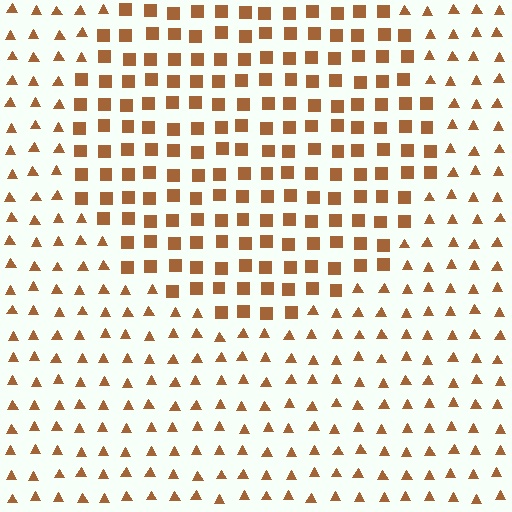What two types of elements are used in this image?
The image uses squares inside the circle region and triangles outside it.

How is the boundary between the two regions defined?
The boundary is defined by a change in element shape: squares inside vs. triangles outside. All elements share the same color and spacing.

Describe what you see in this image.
The image is filled with small brown elements arranged in a uniform grid. A circle-shaped region contains squares, while the surrounding area contains triangles. The boundary is defined purely by the change in element shape.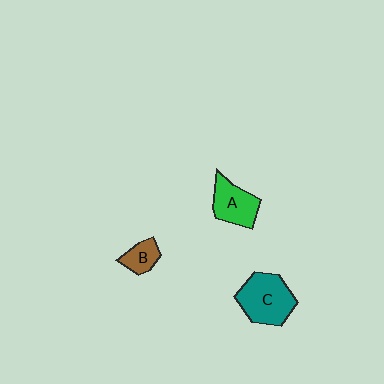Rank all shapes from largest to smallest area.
From largest to smallest: C (teal), A (green), B (brown).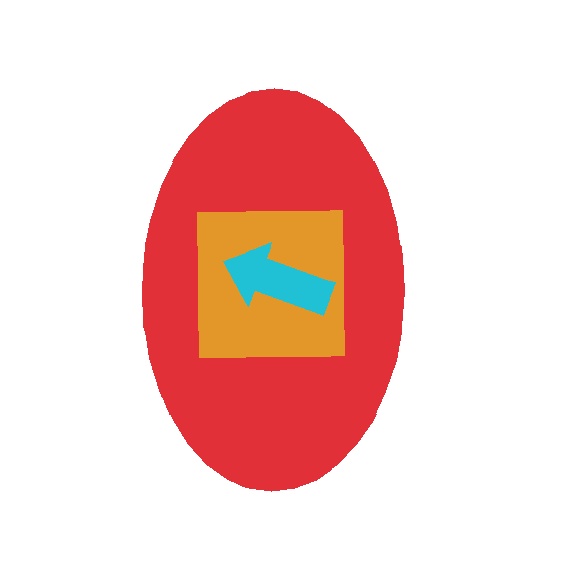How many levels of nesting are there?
3.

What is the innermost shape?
The cyan arrow.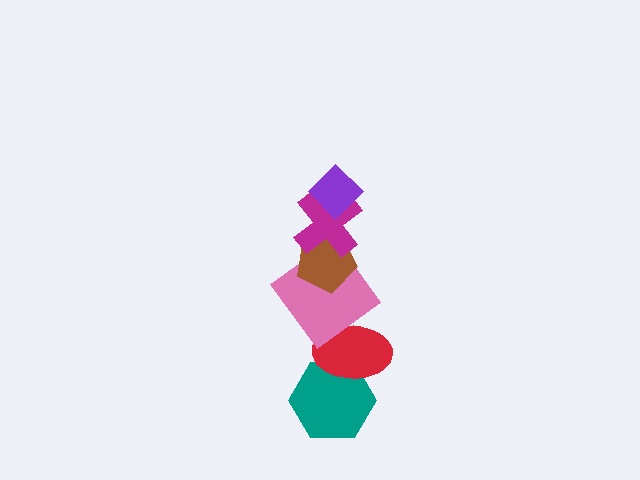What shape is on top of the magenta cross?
The purple diamond is on top of the magenta cross.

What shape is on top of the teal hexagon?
The red ellipse is on top of the teal hexagon.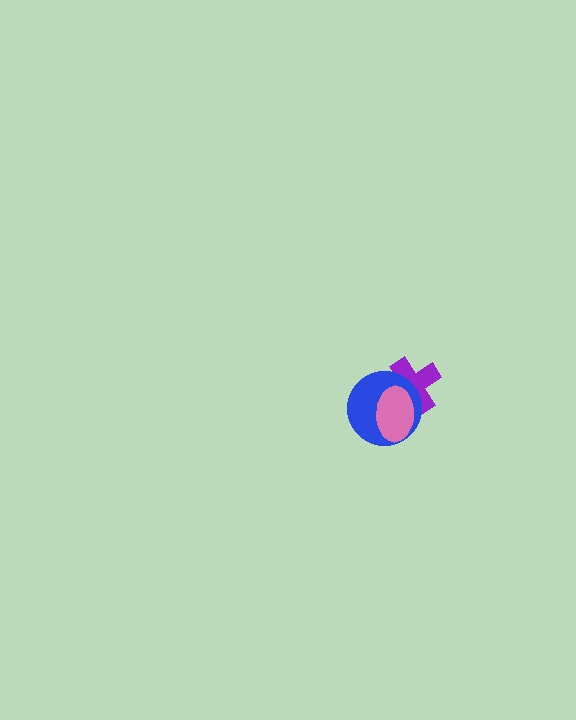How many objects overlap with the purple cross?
2 objects overlap with the purple cross.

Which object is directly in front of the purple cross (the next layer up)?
The blue circle is directly in front of the purple cross.